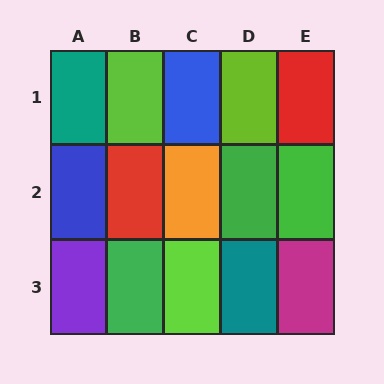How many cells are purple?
1 cell is purple.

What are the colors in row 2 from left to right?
Blue, red, orange, green, green.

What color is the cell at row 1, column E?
Red.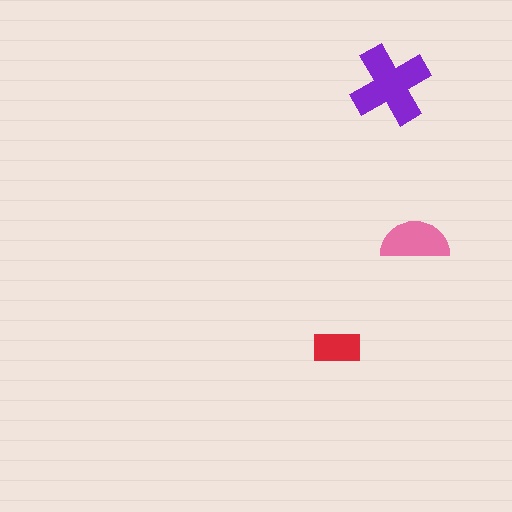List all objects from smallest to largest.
The red rectangle, the pink semicircle, the purple cross.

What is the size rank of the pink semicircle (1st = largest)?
2nd.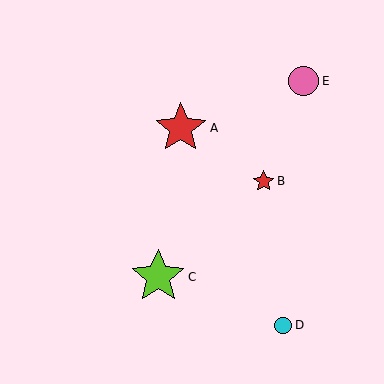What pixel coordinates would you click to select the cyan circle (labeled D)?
Click at (283, 325) to select the cyan circle D.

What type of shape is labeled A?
Shape A is a red star.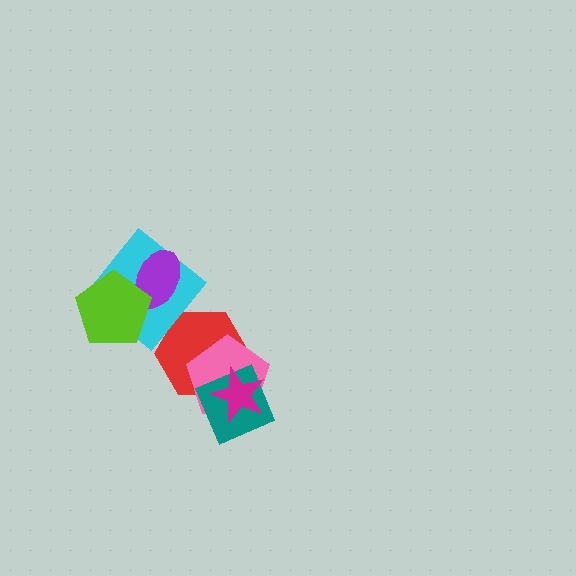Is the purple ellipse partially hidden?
Yes, it is partially covered by another shape.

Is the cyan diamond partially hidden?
Yes, it is partially covered by another shape.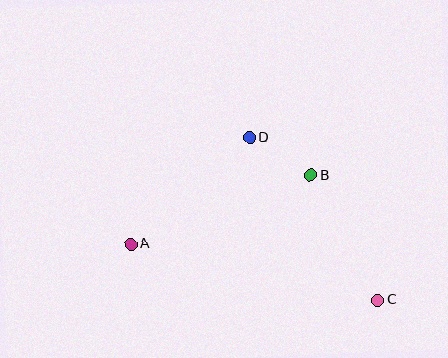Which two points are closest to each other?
Points B and D are closest to each other.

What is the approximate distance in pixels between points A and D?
The distance between A and D is approximately 159 pixels.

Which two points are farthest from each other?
Points A and C are farthest from each other.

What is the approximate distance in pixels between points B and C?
The distance between B and C is approximately 142 pixels.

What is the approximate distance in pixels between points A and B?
The distance between A and B is approximately 193 pixels.